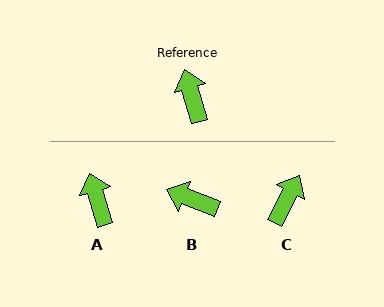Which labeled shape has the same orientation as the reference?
A.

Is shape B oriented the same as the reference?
No, it is off by about 52 degrees.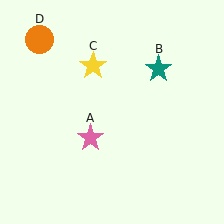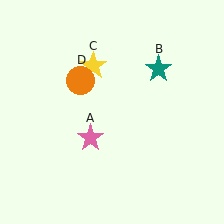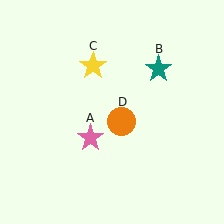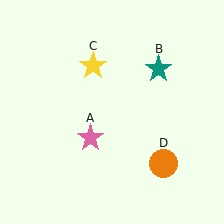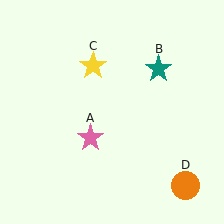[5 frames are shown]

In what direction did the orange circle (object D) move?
The orange circle (object D) moved down and to the right.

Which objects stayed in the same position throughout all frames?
Pink star (object A) and teal star (object B) and yellow star (object C) remained stationary.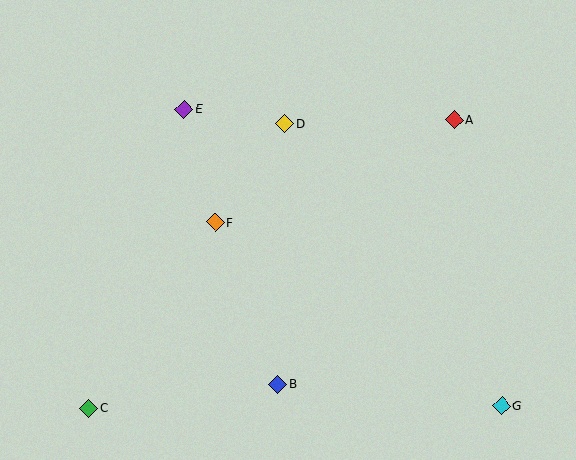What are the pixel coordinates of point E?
Point E is at (184, 109).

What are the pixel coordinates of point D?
Point D is at (285, 124).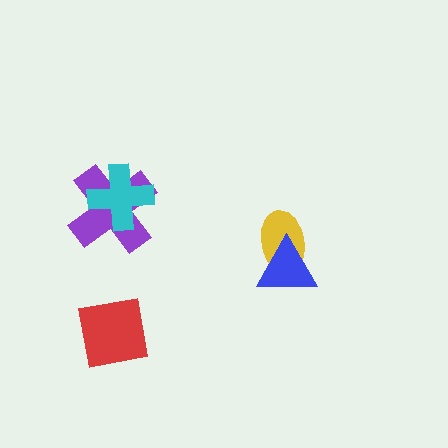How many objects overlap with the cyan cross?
1 object overlaps with the cyan cross.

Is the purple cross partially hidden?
Yes, it is partially covered by another shape.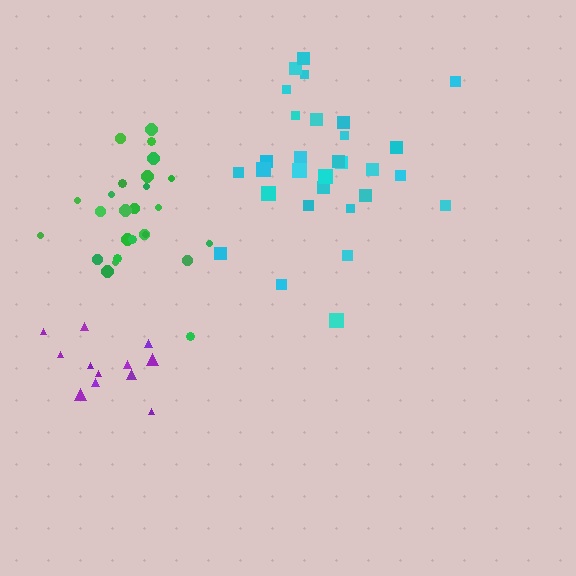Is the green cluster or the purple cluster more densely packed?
Purple.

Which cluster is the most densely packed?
Purple.